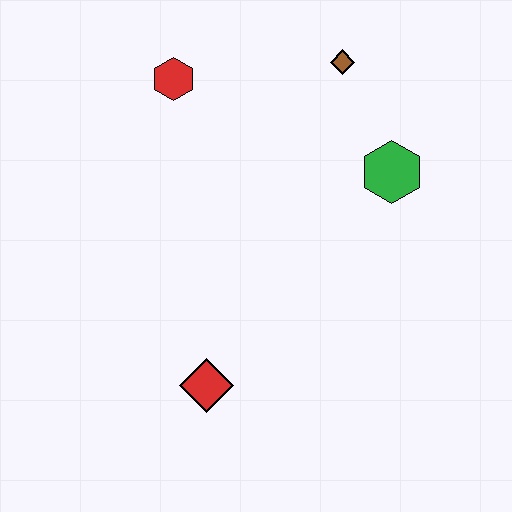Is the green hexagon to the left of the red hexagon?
No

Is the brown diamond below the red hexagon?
No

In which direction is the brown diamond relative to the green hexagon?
The brown diamond is above the green hexagon.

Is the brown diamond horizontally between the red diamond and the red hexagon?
No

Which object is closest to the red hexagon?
The brown diamond is closest to the red hexagon.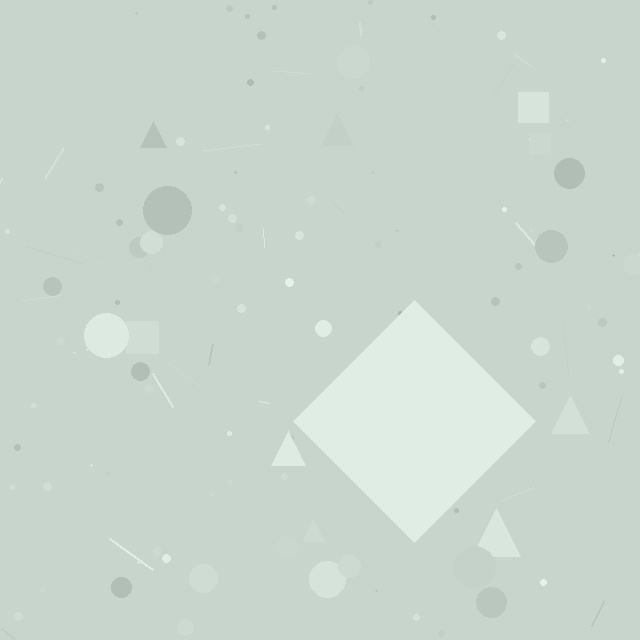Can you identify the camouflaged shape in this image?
The camouflaged shape is a diamond.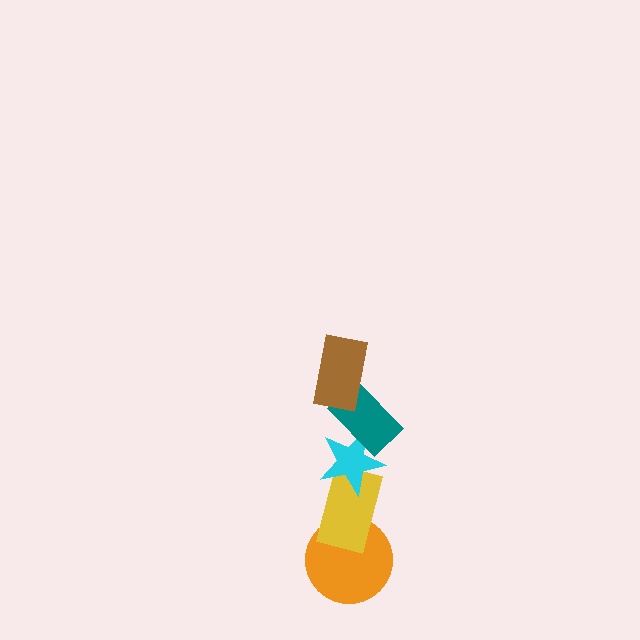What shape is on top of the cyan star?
The teal rectangle is on top of the cyan star.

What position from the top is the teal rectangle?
The teal rectangle is 2nd from the top.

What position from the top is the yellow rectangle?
The yellow rectangle is 4th from the top.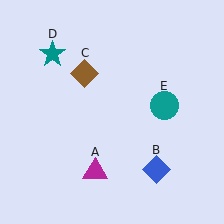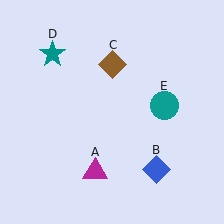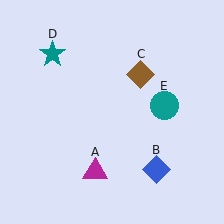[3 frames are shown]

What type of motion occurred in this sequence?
The brown diamond (object C) rotated clockwise around the center of the scene.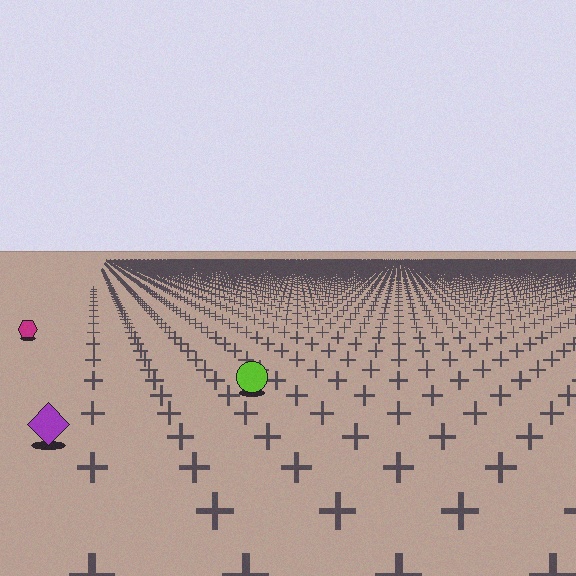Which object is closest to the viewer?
The purple diamond is closest. The texture marks near it are larger and more spread out.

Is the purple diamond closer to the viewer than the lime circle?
Yes. The purple diamond is closer — you can tell from the texture gradient: the ground texture is coarser near it.